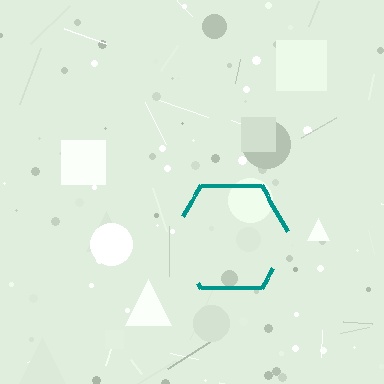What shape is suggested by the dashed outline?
The dashed outline suggests a hexagon.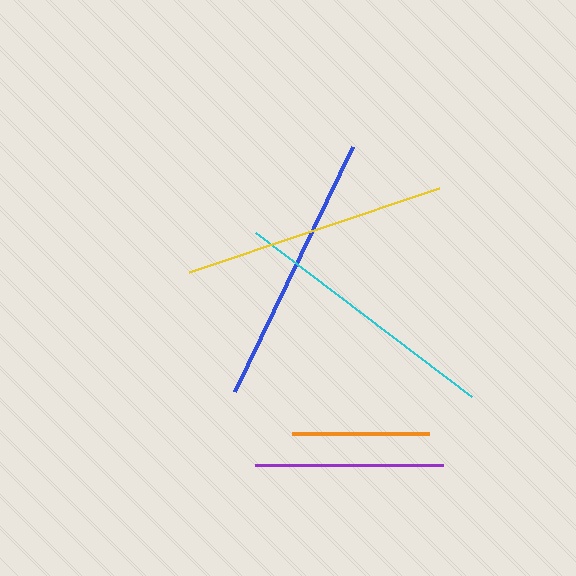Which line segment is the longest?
The blue line is the longest at approximately 272 pixels.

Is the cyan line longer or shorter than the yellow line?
The cyan line is longer than the yellow line.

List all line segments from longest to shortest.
From longest to shortest: blue, cyan, yellow, purple, orange.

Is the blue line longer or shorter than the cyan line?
The blue line is longer than the cyan line.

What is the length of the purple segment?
The purple segment is approximately 187 pixels long.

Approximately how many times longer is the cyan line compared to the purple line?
The cyan line is approximately 1.4 times the length of the purple line.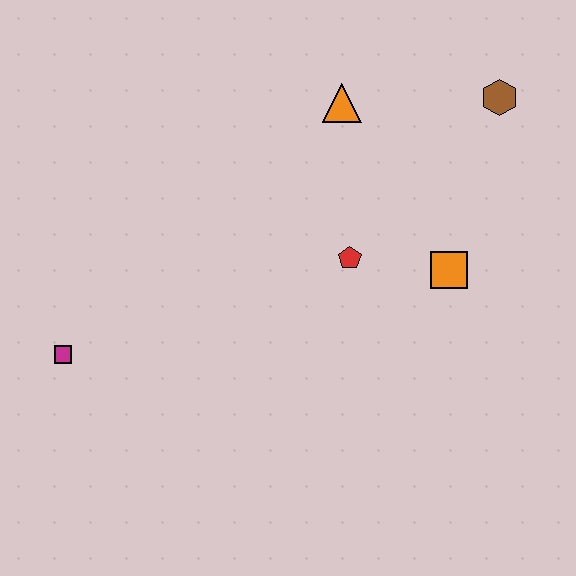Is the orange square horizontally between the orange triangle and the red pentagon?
No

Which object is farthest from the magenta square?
The brown hexagon is farthest from the magenta square.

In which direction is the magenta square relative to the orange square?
The magenta square is to the left of the orange square.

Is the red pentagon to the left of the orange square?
Yes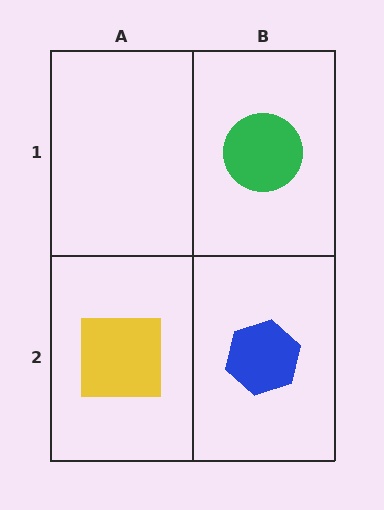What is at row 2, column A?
A yellow square.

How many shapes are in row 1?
1 shape.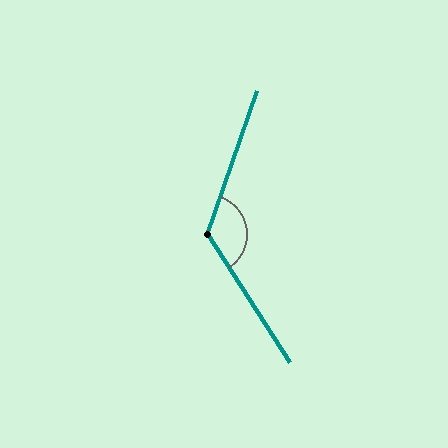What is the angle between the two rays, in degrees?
Approximately 128 degrees.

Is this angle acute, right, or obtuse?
It is obtuse.